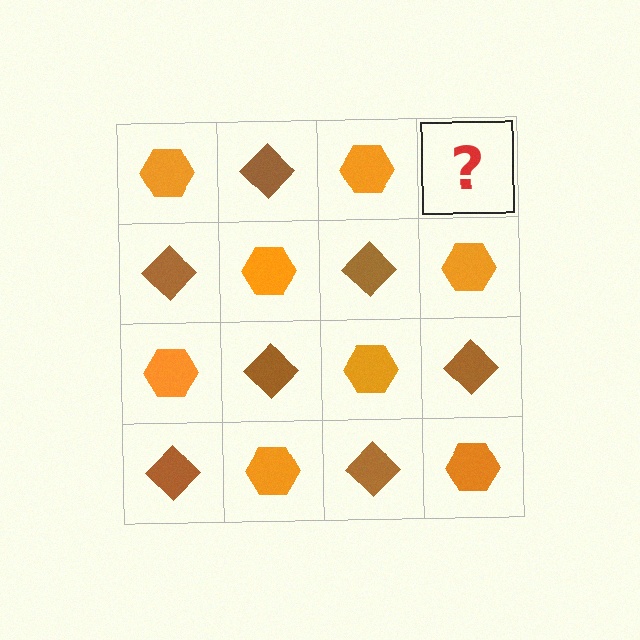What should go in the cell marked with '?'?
The missing cell should contain a brown diamond.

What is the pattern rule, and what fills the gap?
The rule is that it alternates orange hexagon and brown diamond in a checkerboard pattern. The gap should be filled with a brown diamond.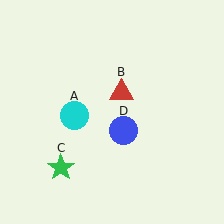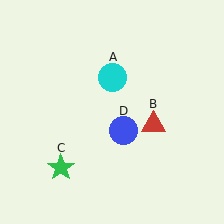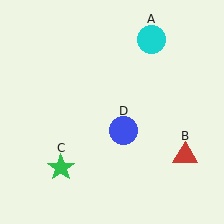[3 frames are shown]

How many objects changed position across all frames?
2 objects changed position: cyan circle (object A), red triangle (object B).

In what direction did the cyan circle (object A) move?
The cyan circle (object A) moved up and to the right.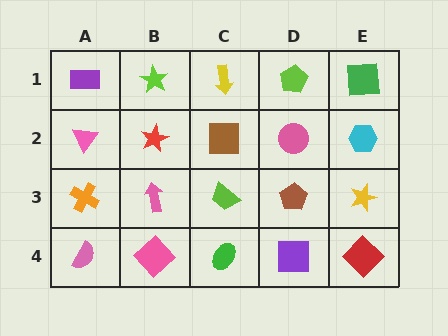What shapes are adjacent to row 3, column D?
A pink circle (row 2, column D), a purple square (row 4, column D), a lime trapezoid (row 3, column C), a yellow star (row 3, column E).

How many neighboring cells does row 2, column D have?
4.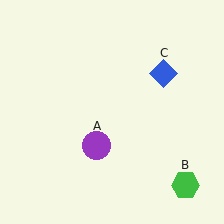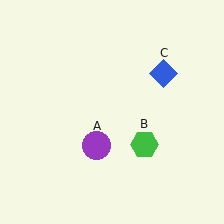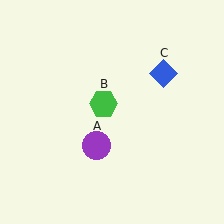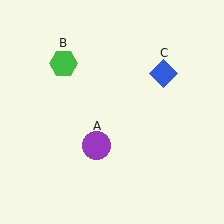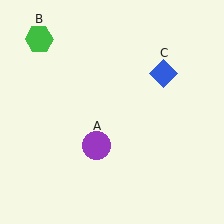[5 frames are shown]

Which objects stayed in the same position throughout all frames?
Purple circle (object A) and blue diamond (object C) remained stationary.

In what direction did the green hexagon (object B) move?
The green hexagon (object B) moved up and to the left.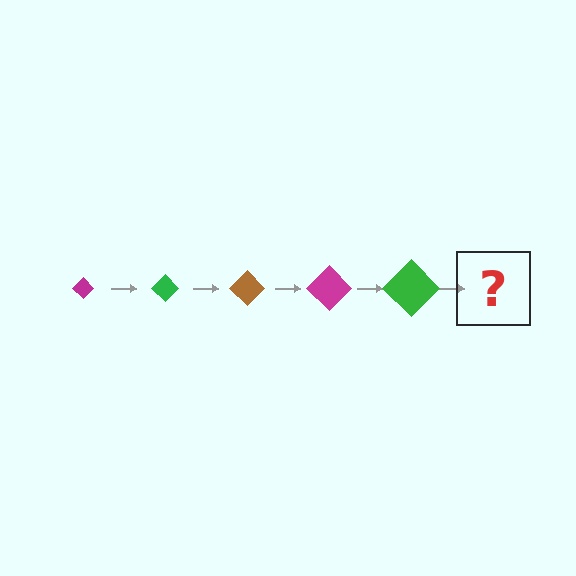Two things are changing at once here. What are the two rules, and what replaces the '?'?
The two rules are that the diamond grows larger each step and the color cycles through magenta, green, and brown. The '?' should be a brown diamond, larger than the previous one.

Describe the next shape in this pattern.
It should be a brown diamond, larger than the previous one.